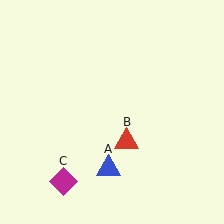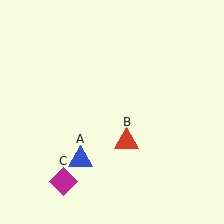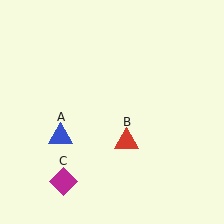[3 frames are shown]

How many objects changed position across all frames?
1 object changed position: blue triangle (object A).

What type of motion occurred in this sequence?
The blue triangle (object A) rotated clockwise around the center of the scene.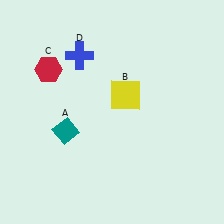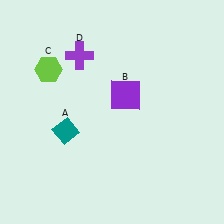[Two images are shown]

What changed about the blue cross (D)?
In Image 1, D is blue. In Image 2, it changed to purple.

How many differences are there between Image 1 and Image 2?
There are 3 differences between the two images.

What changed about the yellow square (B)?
In Image 1, B is yellow. In Image 2, it changed to purple.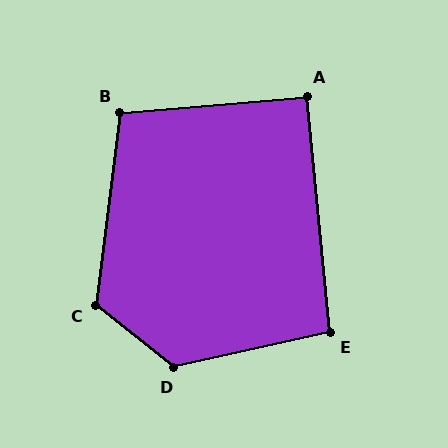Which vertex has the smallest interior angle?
A, at approximately 91 degrees.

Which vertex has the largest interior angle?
D, at approximately 129 degrees.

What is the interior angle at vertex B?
Approximately 102 degrees (obtuse).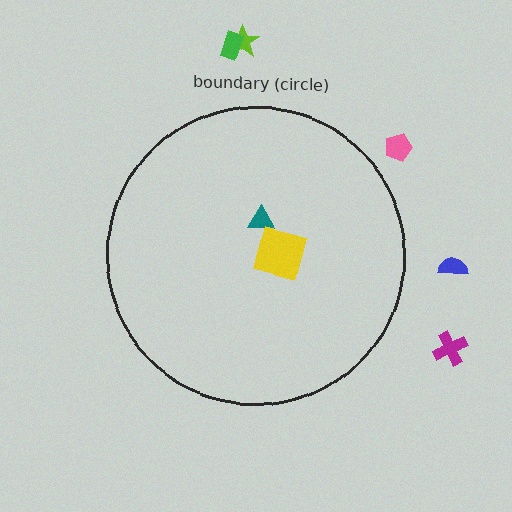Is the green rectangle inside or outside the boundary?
Outside.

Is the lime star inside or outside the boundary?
Outside.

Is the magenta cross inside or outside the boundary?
Outside.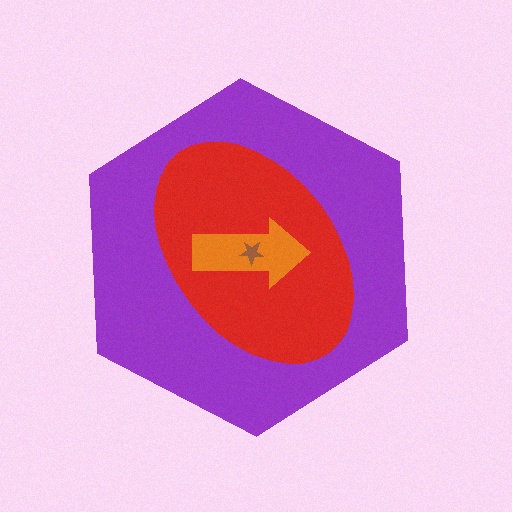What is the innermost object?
The brown star.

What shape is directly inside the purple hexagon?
The red ellipse.